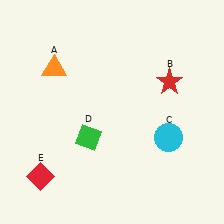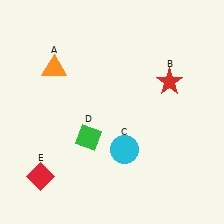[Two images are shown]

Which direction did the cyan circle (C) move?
The cyan circle (C) moved left.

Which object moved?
The cyan circle (C) moved left.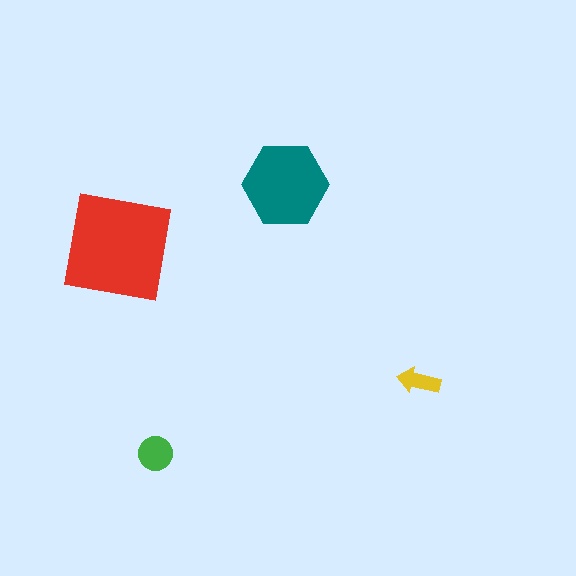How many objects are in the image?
There are 4 objects in the image.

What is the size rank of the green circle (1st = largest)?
3rd.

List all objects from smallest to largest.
The yellow arrow, the green circle, the teal hexagon, the red square.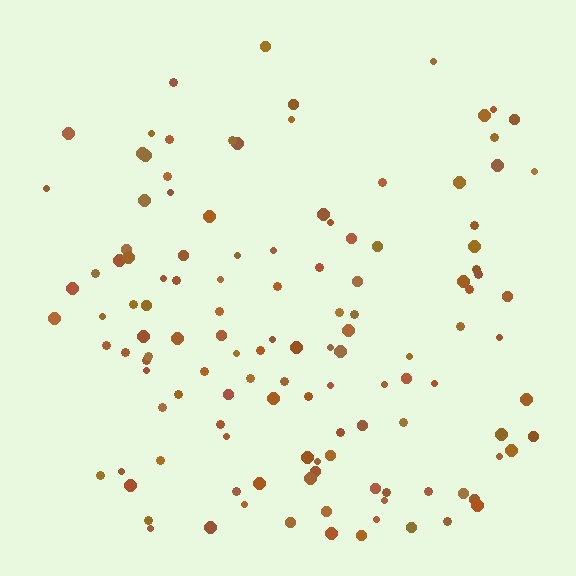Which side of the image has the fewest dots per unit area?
The top.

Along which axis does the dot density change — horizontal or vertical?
Vertical.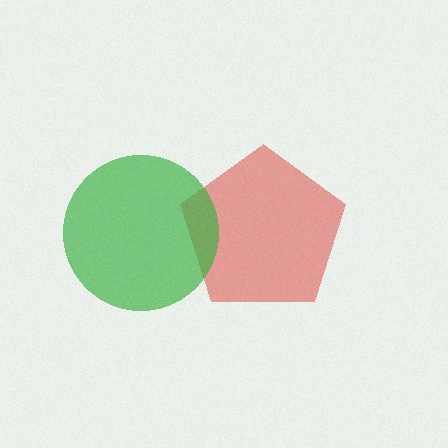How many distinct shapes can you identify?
There are 2 distinct shapes: a red pentagon, a green circle.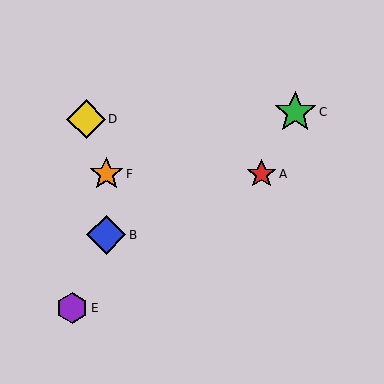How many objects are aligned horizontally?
2 objects (A, F) are aligned horizontally.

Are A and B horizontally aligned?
No, A is at y≈174 and B is at y≈235.